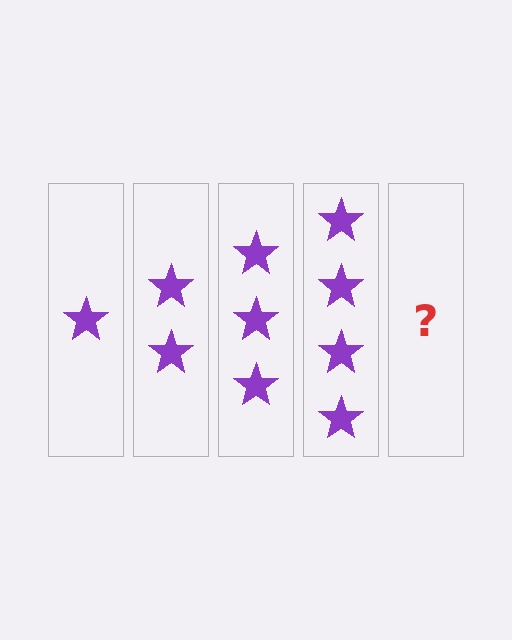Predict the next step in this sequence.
The next step is 5 stars.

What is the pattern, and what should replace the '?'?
The pattern is that each step adds one more star. The '?' should be 5 stars.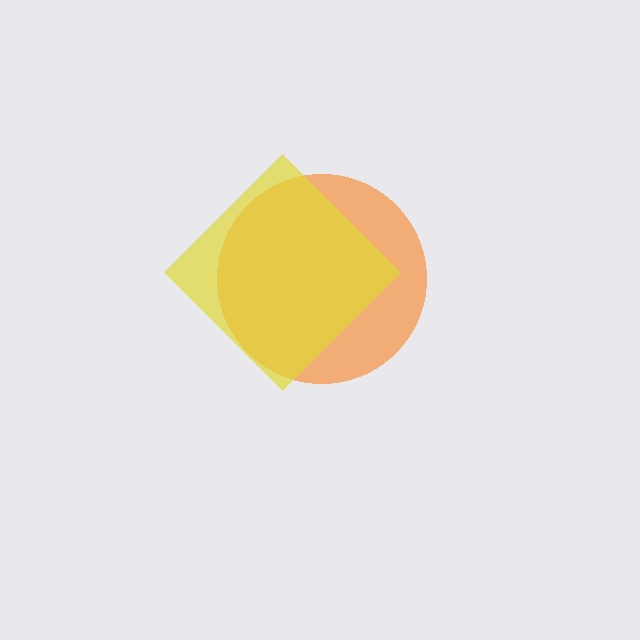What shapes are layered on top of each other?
The layered shapes are: an orange circle, a yellow diamond.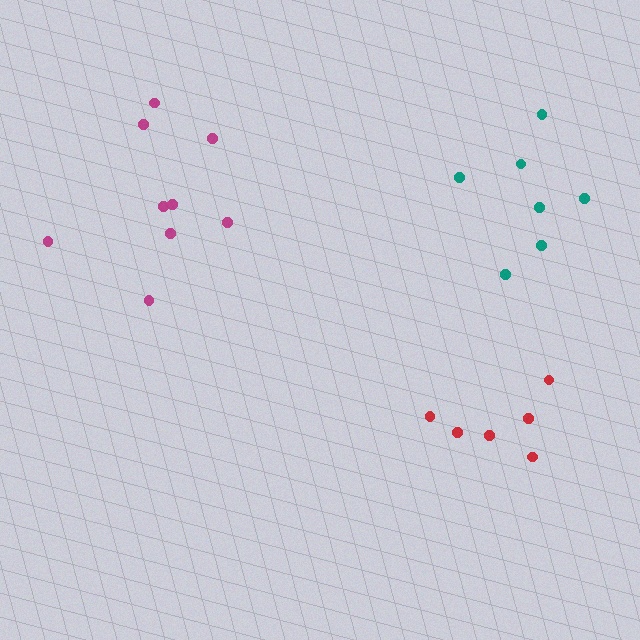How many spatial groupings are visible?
There are 3 spatial groupings.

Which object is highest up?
The teal cluster is topmost.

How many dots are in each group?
Group 1: 7 dots, Group 2: 9 dots, Group 3: 6 dots (22 total).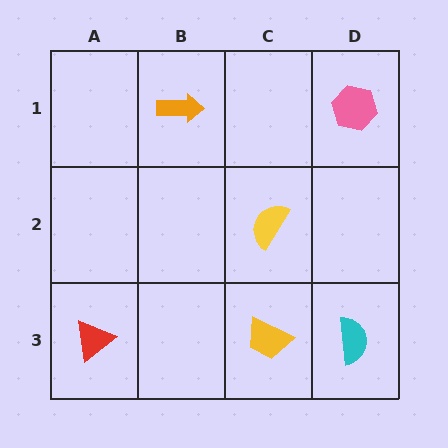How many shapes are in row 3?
3 shapes.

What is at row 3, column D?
A cyan semicircle.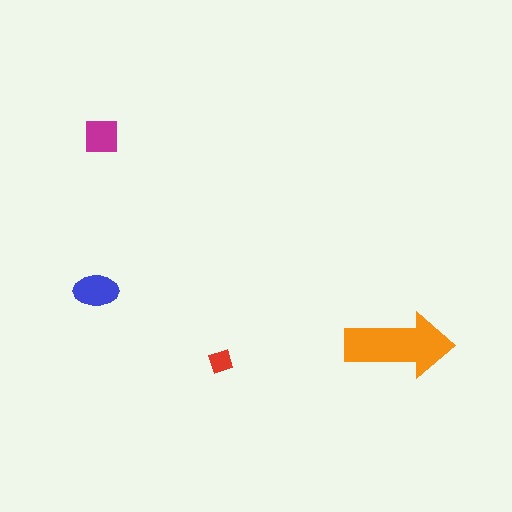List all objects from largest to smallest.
The orange arrow, the blue ellipse, the magenta square, the red diamond.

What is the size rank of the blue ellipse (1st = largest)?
2nd.